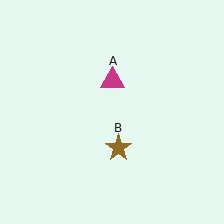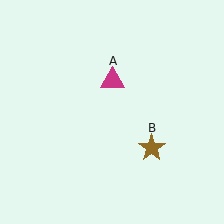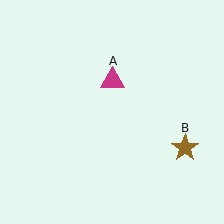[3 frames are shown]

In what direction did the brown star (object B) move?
The brown star (object B) moved right.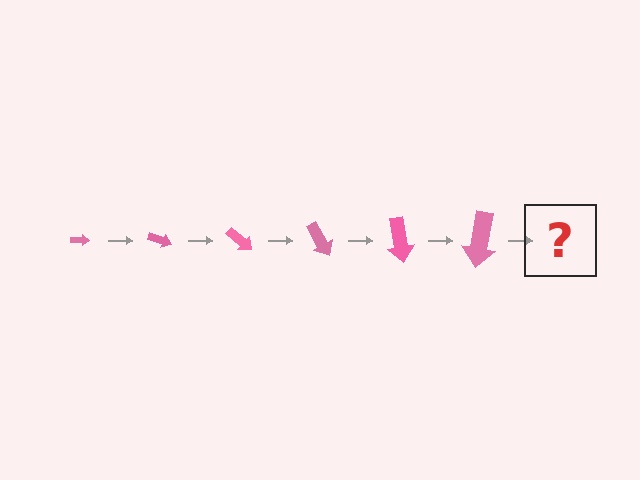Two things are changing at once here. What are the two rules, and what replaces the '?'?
The two rules are that the arrow grows larger each step and it rotates 20 degrees each step. The '?' should be an arrow, larger than the previous one and rotated 120 degrees from the start.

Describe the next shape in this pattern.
It should be an arrow, larger than the previous one and rotated 120 degrees from the start.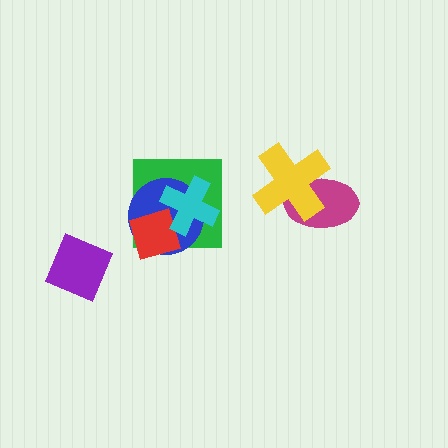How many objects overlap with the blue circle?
3 objects overlap with the blue circle.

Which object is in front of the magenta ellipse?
The yellow cross is in front of the magenta ellipse.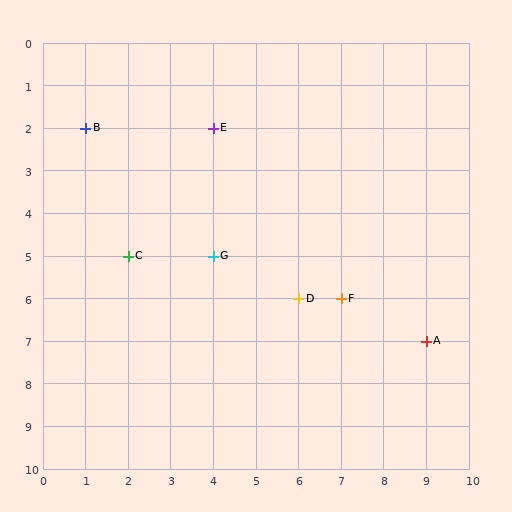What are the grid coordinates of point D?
Point D is at grid coordinates (6, 6).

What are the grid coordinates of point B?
Point B is at grid coordinates (1, 2).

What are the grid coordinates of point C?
Point C is at grid coordinates (2, 5).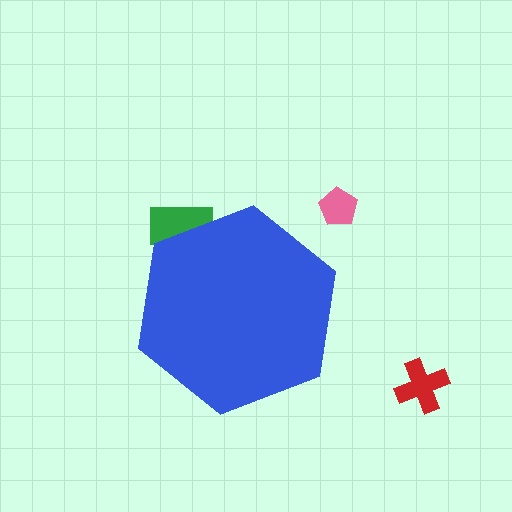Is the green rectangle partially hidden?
Yes, the green rectangle is partially hidden behind the blue hexagon.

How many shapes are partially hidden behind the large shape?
1 shape is partially hidden.